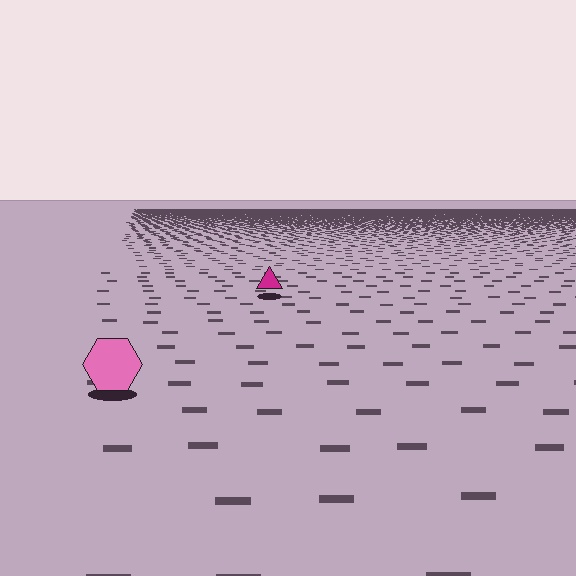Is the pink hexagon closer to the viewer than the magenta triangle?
Yes. The pink hexagon is closer — you can tell from the texture gradient: the ground texture is coarser near it.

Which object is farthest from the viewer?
The magenta triangle is farthest from the viewer. It appears smaller and the ground texture around it is denser.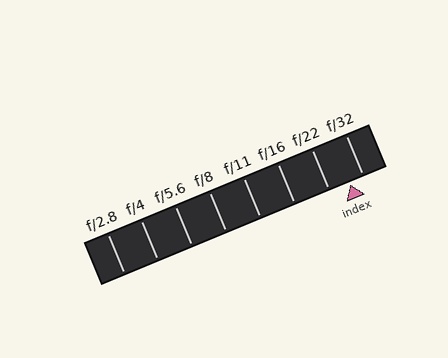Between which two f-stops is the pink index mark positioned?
The index mark is between f/22 and f/32.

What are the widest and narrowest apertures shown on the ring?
The widest aperture shown is f/2.8 and the narrowest is f/32.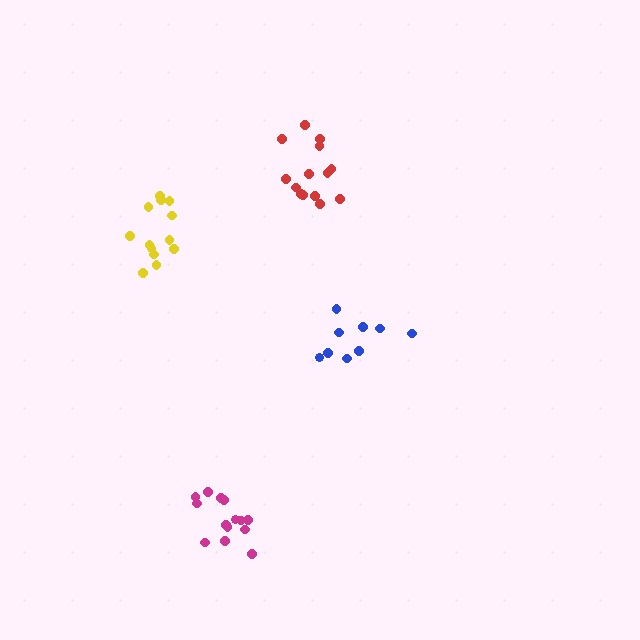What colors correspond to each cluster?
The clusters are colored: yellow, blue, magenta, red.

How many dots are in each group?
Group 1: 13 dots, Group 2: 9 dots, Group 3: 14 dots, Group 4: 14 dots (50 total).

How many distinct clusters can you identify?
There are 4 distinct clusters.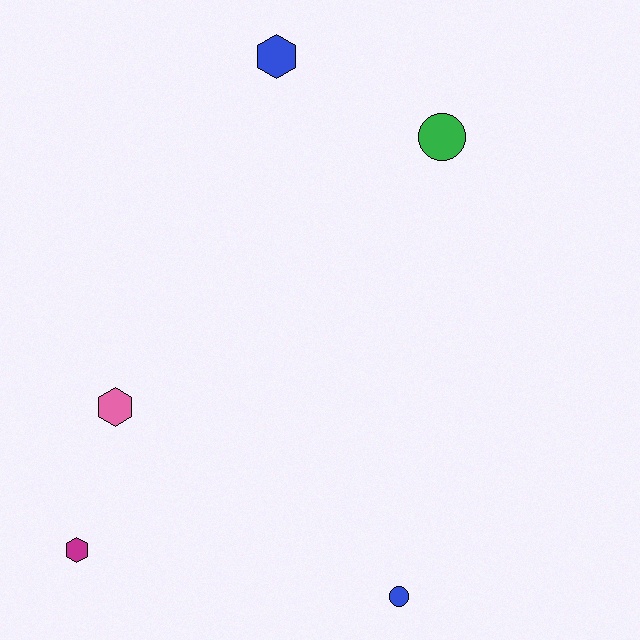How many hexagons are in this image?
There are 3 hexagons.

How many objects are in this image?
There are 5 objects.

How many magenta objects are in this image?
There is 1 magenta object.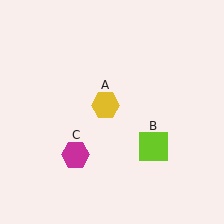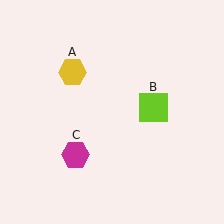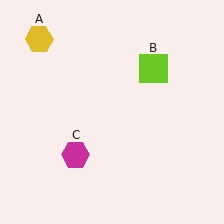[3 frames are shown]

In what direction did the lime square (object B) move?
The lime square (object B) moved up.